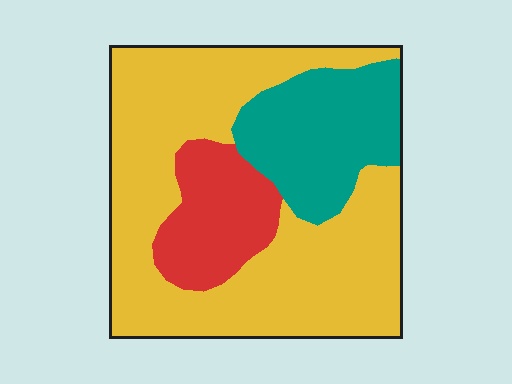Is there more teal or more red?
Teal.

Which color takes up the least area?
Red, at roughly 15%.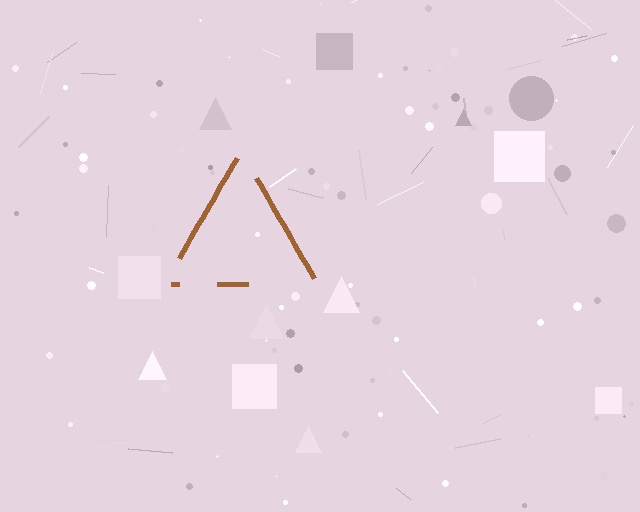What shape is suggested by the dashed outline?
The dashed outline suggests a triangle.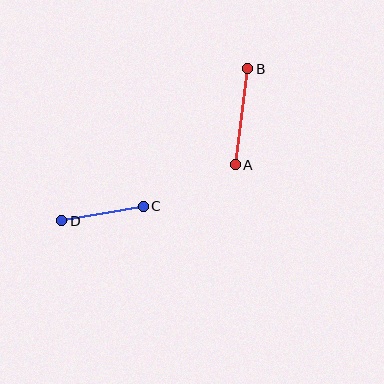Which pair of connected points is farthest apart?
Points A and B are farthest apart.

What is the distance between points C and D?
The distance is approximately 83 pixels.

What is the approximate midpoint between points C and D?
The midpoint is at approximately (102, 214) pixels.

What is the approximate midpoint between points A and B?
The midpoint is at approximately (242, 117) pixels.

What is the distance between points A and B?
The distance is approximately 97 pixels.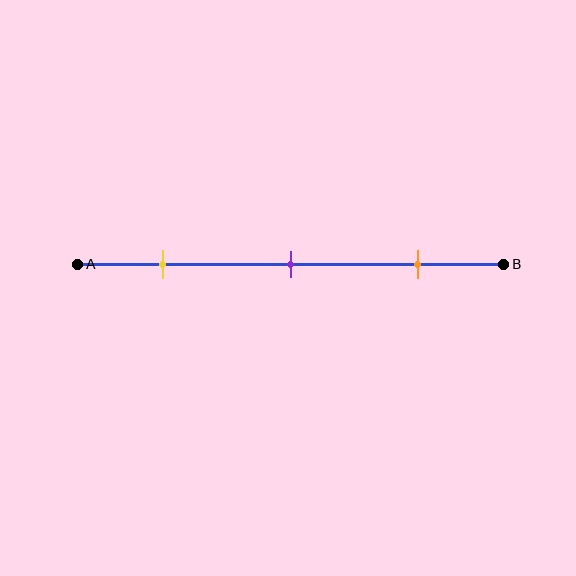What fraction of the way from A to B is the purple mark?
The purple mark is approximately 50% (0.5) of the way from A to B.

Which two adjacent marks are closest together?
The yellow and purple marks are the closest adjacent pair.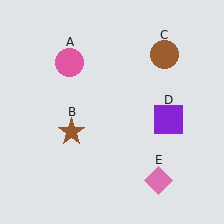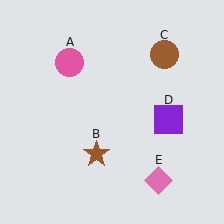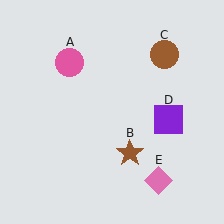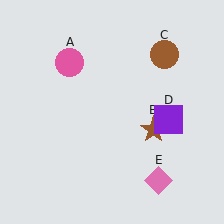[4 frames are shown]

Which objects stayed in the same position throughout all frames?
Pink circle (object A) and brown circle (object C) and purple square (object D) and pink diamond (object E) remained stationary.